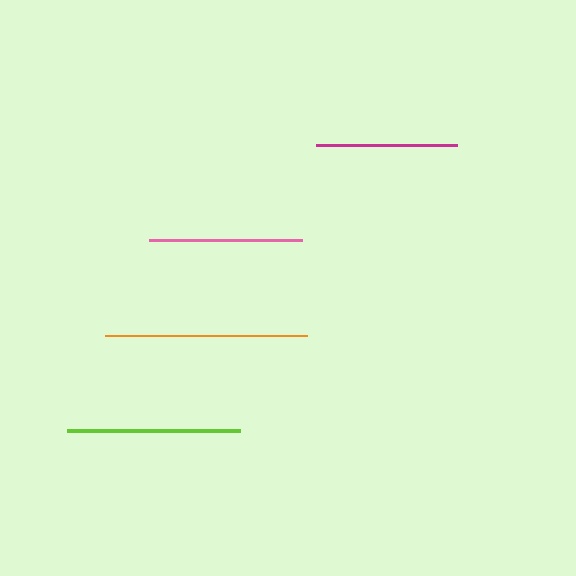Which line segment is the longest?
The orange line is the longest at approximately 202 pixels.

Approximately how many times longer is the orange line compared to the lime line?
The orange line is approximately 1.2 times the length of the lime line.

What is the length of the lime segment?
The lime segment is approximately 173 pixels long.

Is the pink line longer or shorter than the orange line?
The orange line is longer than the pink line.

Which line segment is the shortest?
The magenta line is the shortest at approximately 141 pixels.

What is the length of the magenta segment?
The magenta segment is approximately 141 pixels long.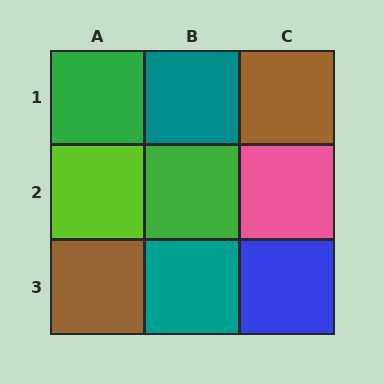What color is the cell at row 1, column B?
Teal.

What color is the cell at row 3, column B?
Teal.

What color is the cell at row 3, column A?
Brown.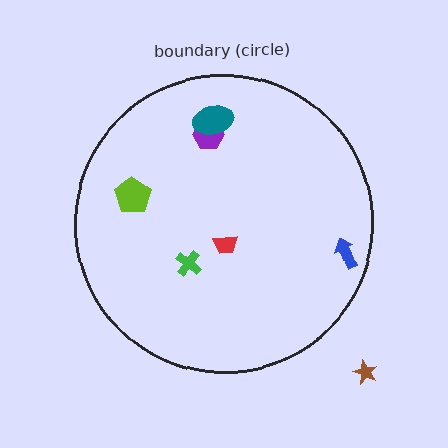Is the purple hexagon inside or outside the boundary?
Inside.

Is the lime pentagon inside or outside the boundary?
Inside.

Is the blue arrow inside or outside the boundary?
Inside.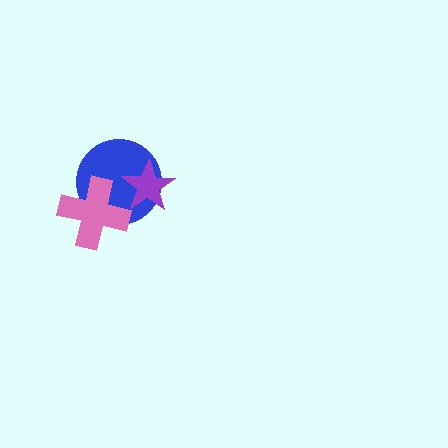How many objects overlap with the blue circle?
2 objects overlap with the blue circle.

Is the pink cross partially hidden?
No, no other shape covers it.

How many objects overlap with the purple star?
1 object overlaps with the purple star.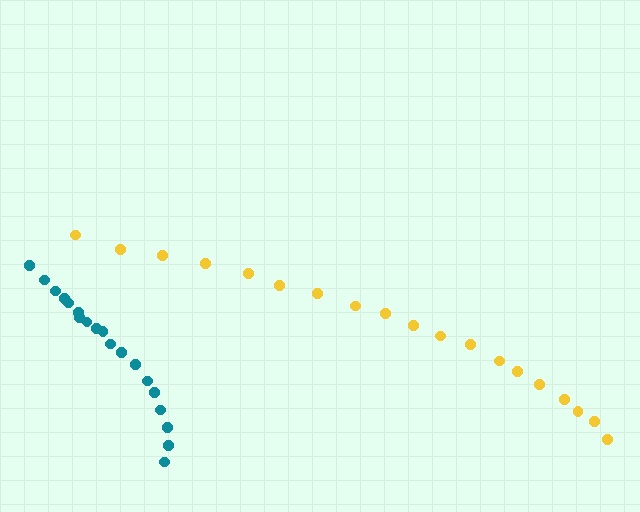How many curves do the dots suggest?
There are 2 distinct paths.